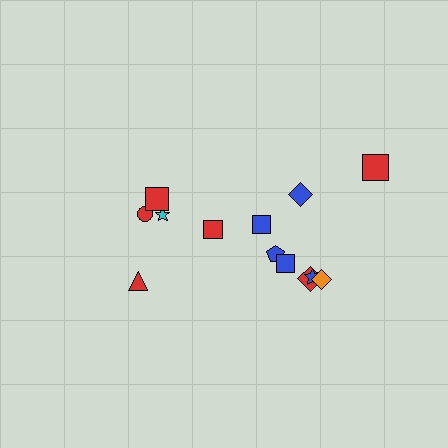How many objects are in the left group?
There are 5 objects.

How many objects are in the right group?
There are 8 objects.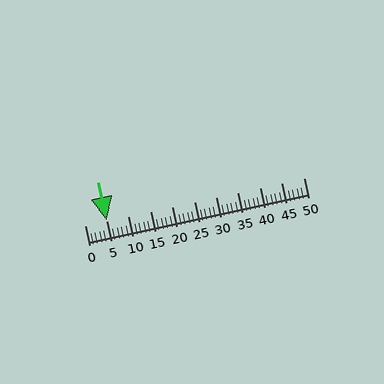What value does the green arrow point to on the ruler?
The green arrow points to approximately 5.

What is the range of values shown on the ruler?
The ruler shows values from 0 to 50.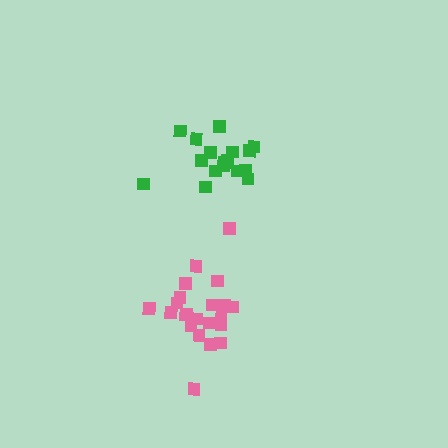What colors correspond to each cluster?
The clusters are colored: pink, green.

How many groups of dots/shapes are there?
There are 2 groups.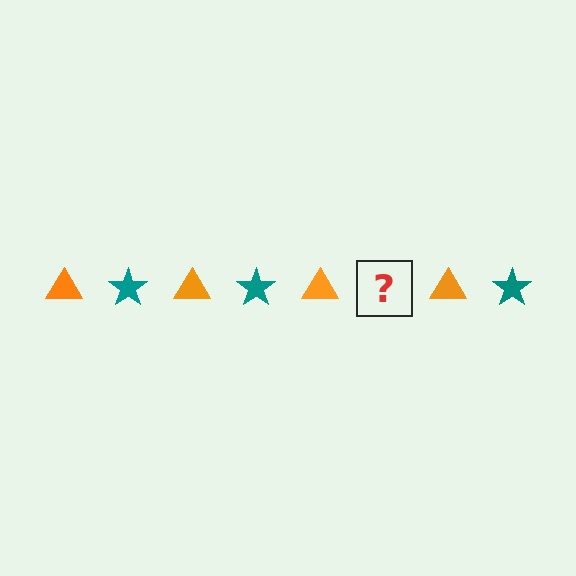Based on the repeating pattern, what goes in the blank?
The blank should be a teal star.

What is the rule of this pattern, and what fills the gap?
The rule is that the pattern alternates between orange triangle and teal star. The gap should be filled with a teal star.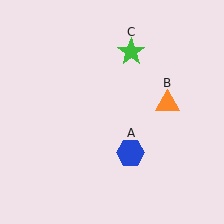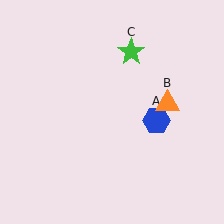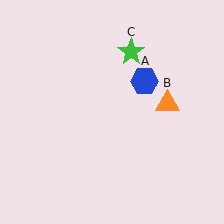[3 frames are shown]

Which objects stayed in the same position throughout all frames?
Orange triangle (object B) and green star (object C) remained stationary.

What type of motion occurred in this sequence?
The blue hexagon (object A) rotated counterclockwise around the center of the scene.